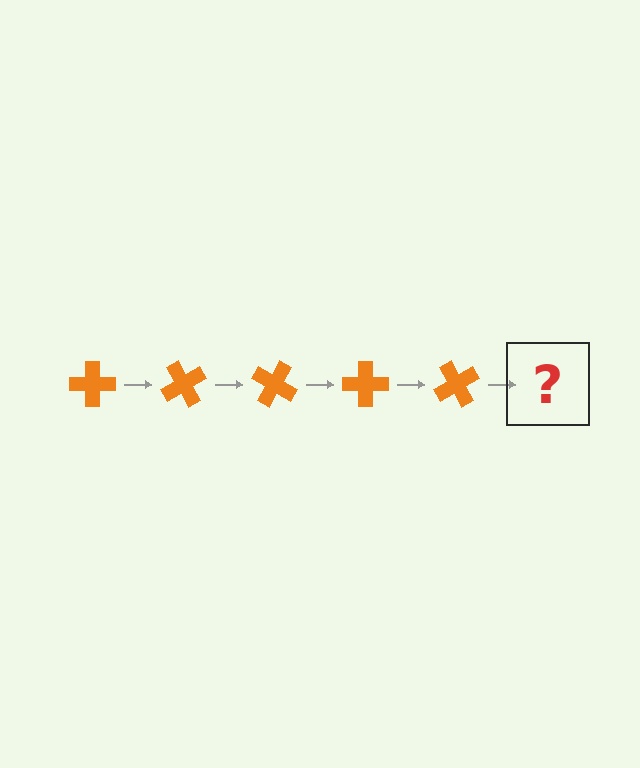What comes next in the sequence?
The next element should be an orange cross rotated 300 degrees.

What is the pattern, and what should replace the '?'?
The pattern is that the cross rotates 60 degrees each step. The '?' should be an orange cross rotated 300 degrees.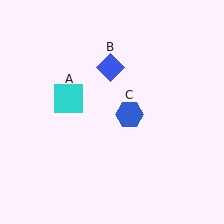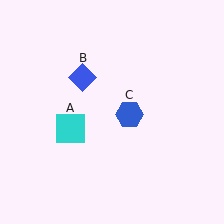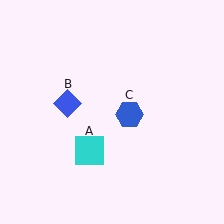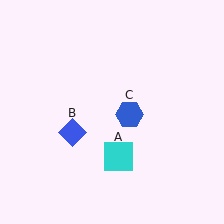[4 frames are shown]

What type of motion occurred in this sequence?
The cyan square (object A), blue diamond (object B) rotated counterclockwise around the center of the scene.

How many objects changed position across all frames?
2 objects changed position: cyan square (object A), blue diamond (object B).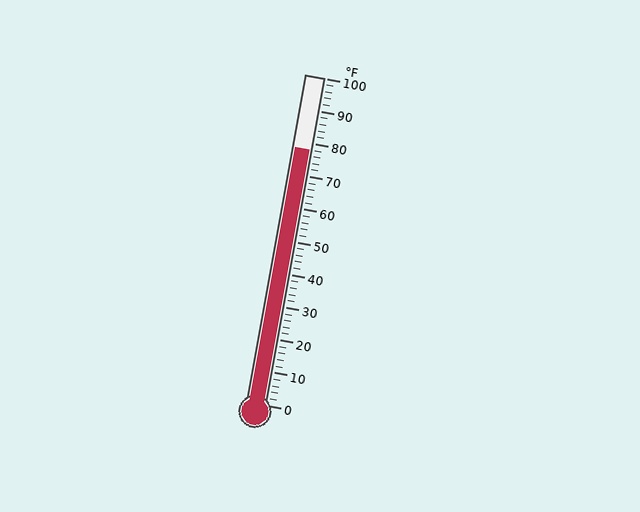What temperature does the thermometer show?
The thermometer shows approximately 78°F.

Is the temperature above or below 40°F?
The temperature is above 40°F.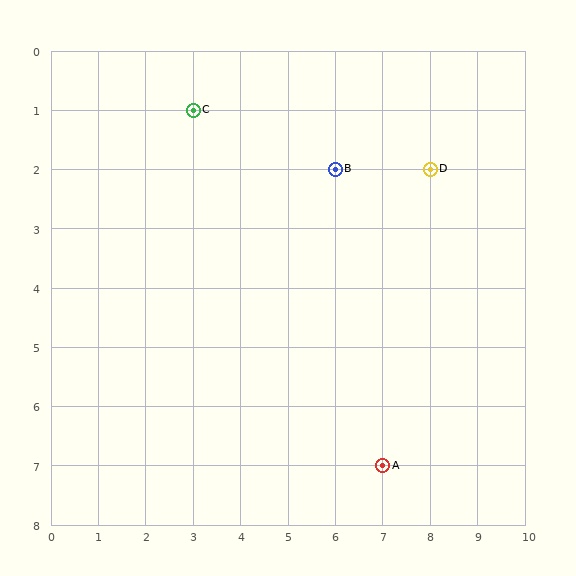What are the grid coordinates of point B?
Point B is at grid coordinates (6, 2).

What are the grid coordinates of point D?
Point D is at grid coordinates (8, 2).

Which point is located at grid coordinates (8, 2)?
Point D is at (8, 2).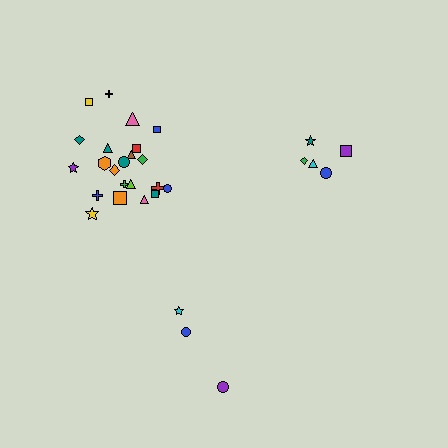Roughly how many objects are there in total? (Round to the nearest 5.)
Roughly 30 objects in total.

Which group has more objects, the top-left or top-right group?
The top-left group.